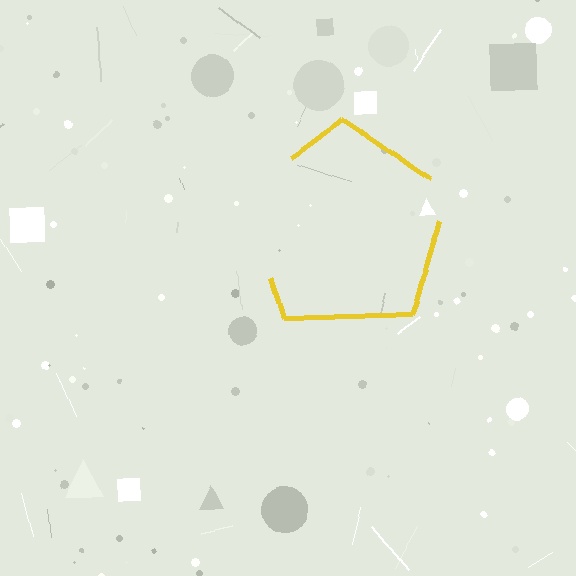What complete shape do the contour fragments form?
The contour fragments form a pentagon.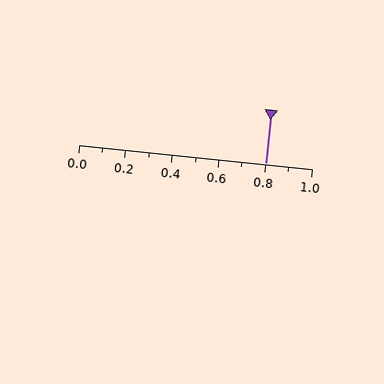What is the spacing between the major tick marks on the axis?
The major ticks are spaced 0.2 apart.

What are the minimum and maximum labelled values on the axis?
The axis runs from 0.0 to 1.0.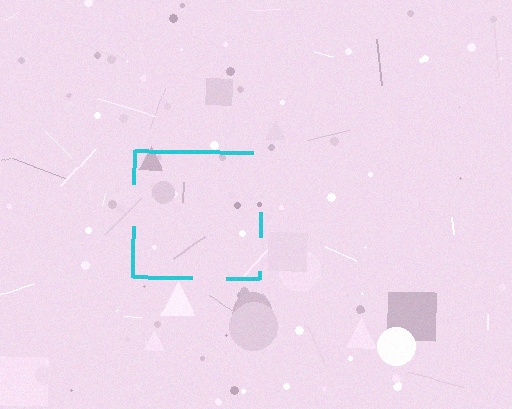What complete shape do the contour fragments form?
The contour fragments form a square.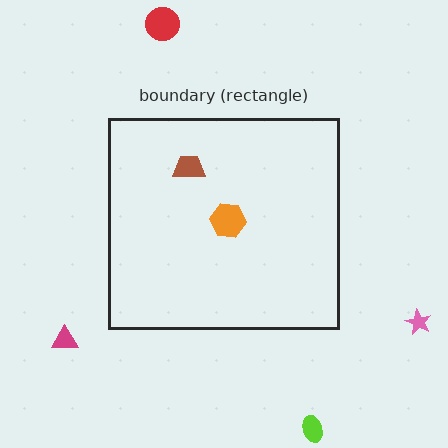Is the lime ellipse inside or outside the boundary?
Outside.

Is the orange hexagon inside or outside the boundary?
Inside.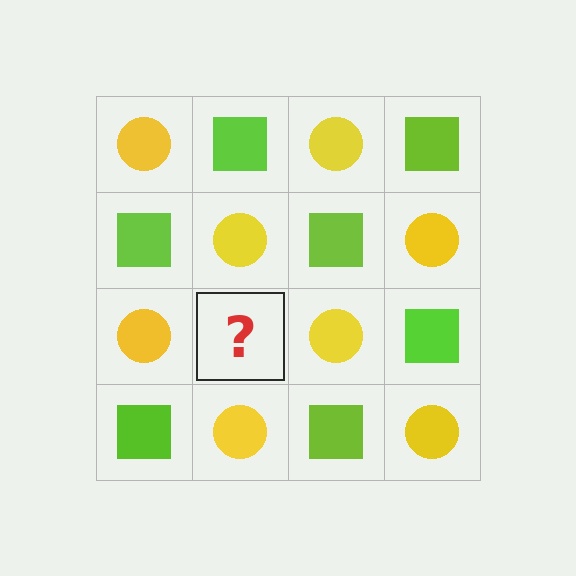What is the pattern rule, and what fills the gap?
The rule is that it alternates yellow circle and lime square in a checkerboard pattern. The gap should be filled with a lime square.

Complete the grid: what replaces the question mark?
The question mark should be replaced with a lime square.